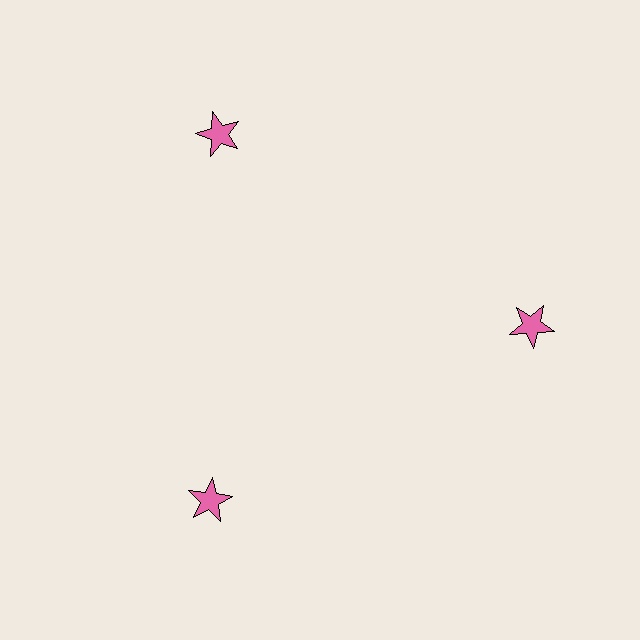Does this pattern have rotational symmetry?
Yes, this pattern has 3-fold rotational symmetry. It looks the same after rotating 120 degrees around the center.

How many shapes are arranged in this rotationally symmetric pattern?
There are 3 shapes, arranged in 3 groups of 1.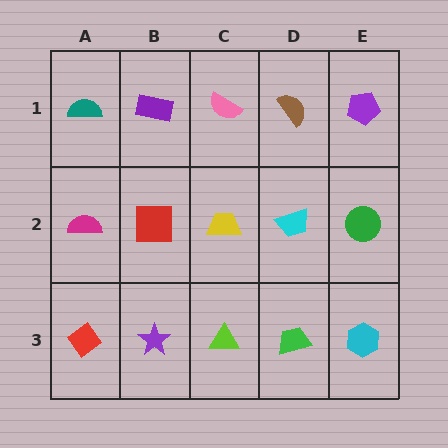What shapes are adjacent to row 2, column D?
A brown semicircle (row 1, column D), a green trapezoid (row 3, column D), a yellow trapezoid (row 2, column C), a green circle (row 2, column E).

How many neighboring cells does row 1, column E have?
2.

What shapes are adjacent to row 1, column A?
A magenta semicircle (row 2, column A), a purple rectangle (row 1, column B).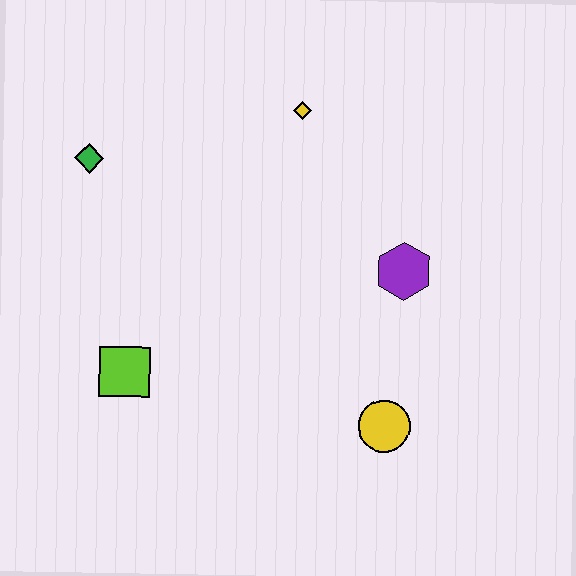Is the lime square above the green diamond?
No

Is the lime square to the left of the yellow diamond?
Yes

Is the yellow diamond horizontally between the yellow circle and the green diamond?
Yes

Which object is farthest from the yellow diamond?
The yellow circle is farthest from the yellow diamond.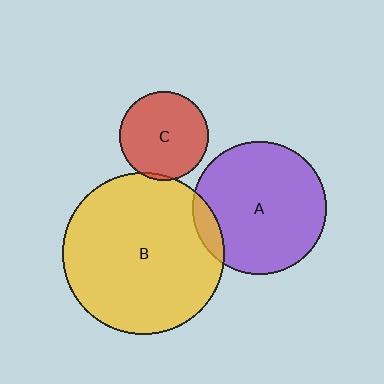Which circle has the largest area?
Circle B (yellow).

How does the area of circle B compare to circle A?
Approximately 1.5 times.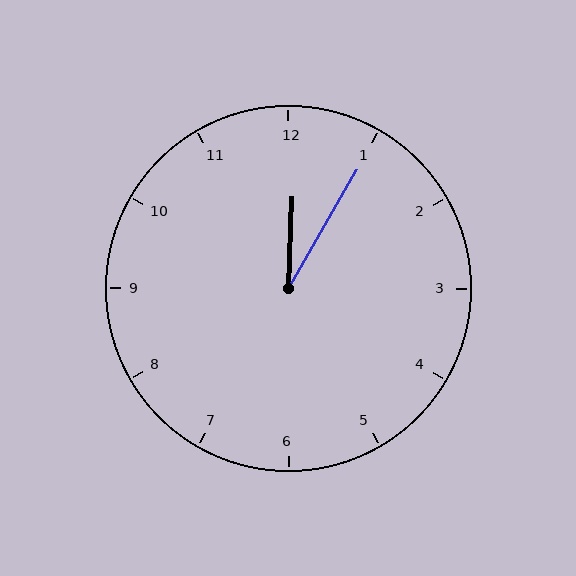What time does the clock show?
12:05.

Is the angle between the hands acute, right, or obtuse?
It is acute.